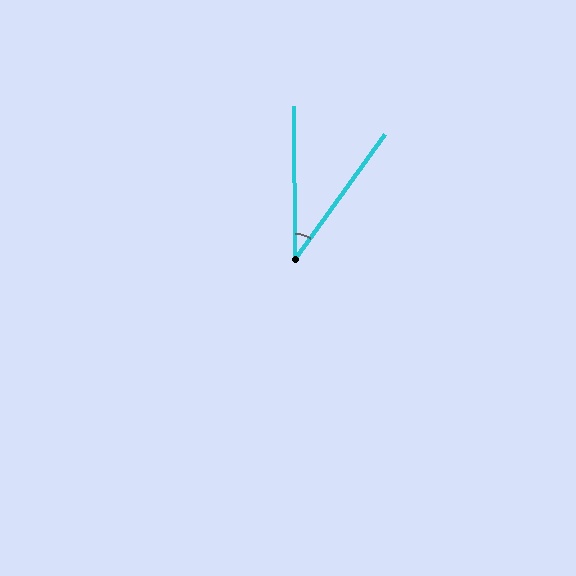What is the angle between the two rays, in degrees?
Approximately 36 degrees.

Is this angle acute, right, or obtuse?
It is acute.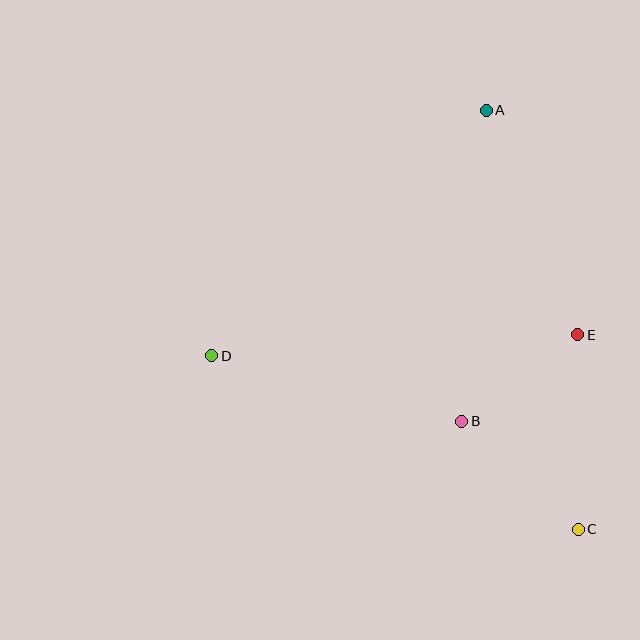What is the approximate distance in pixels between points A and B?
The distance between A and B is approximately 312 pixels.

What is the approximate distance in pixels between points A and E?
The distance between A and E is approximately 242 pixels.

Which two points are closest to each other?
Points B and E are closest to each other.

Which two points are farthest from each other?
Points A and C are farthest from each other.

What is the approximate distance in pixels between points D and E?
The distance between D and E is approximately 366 pixels.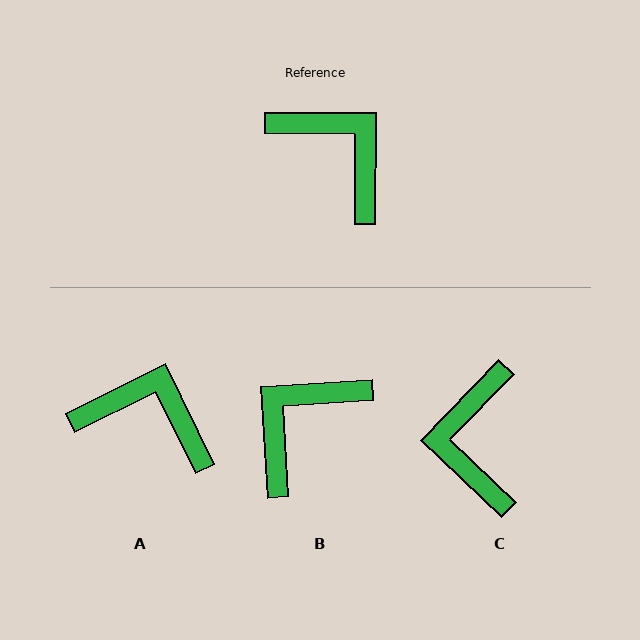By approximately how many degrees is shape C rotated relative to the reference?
Approximately 136 degrees counter-clockwise.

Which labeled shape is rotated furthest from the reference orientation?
C, about 136 degrees away.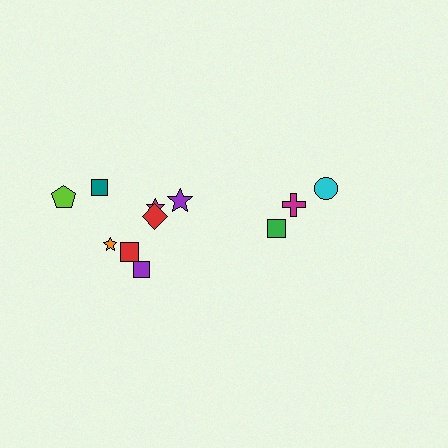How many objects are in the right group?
There are 3 objects.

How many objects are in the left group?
There are 8 objects.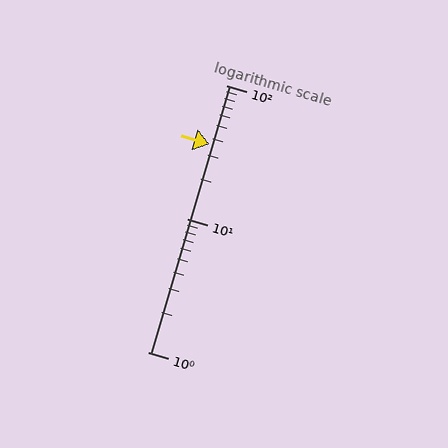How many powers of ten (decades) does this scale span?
The scale spans 2 decades, from 1 to 100.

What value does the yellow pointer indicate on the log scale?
The pointer indicates approximately 36.